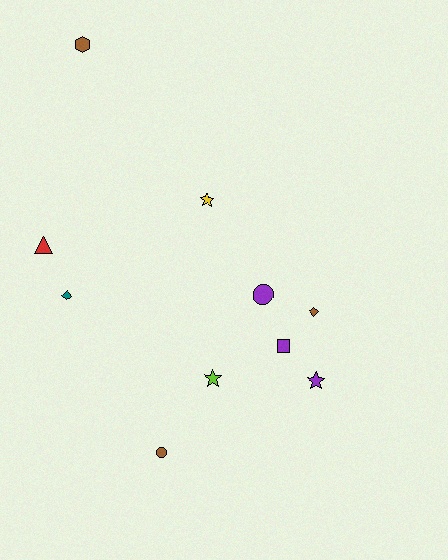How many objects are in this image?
There are 10 objects.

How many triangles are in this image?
There is 1 triangle.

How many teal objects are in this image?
There is 1 teal object.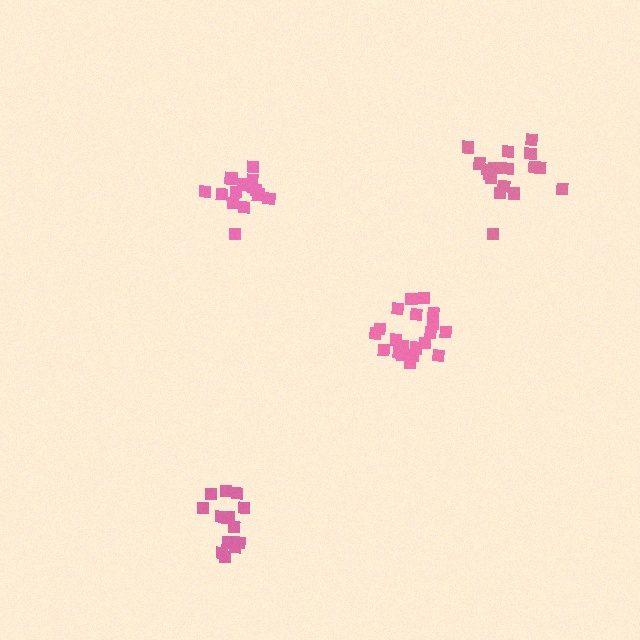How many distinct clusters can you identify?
There are 4 distinct clusters.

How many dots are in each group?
Group 1: 18 dots, Group 2: 14 dots, Group 3: 20 dots, Group 4: 14 dots (66 total).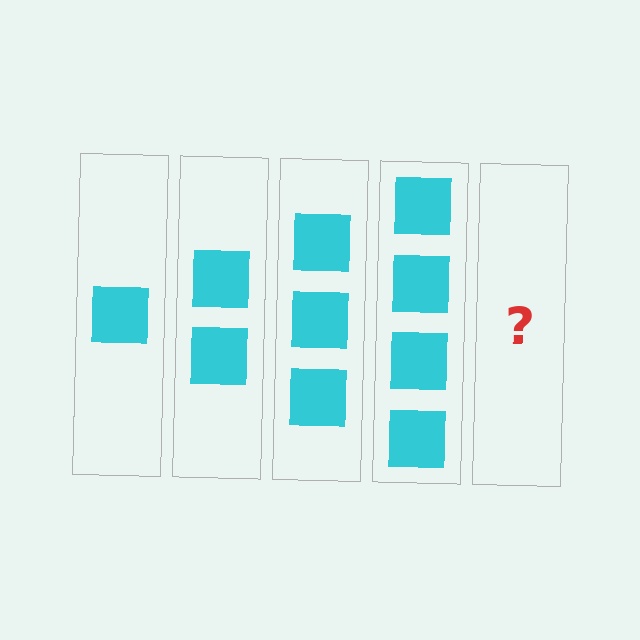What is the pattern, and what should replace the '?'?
The pattern is that each step adds one more square. The '?' should be 5 squares.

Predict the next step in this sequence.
The next step is 5 squares.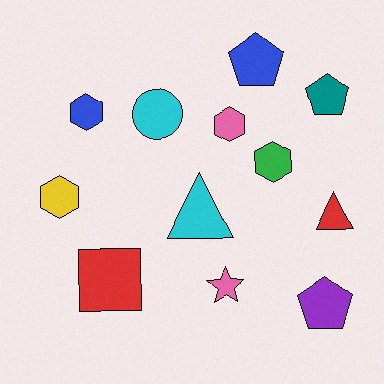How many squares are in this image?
There is 1 square.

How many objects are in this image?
There are 12 objects.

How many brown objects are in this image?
There are no brown objects.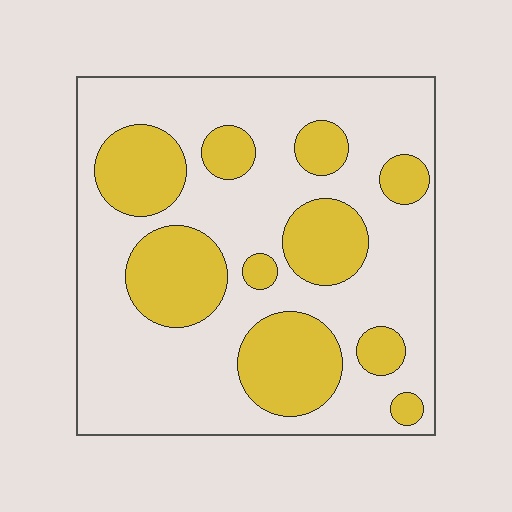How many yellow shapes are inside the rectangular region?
10.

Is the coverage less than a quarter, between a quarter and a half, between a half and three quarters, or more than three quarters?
Between a quarter and a half.